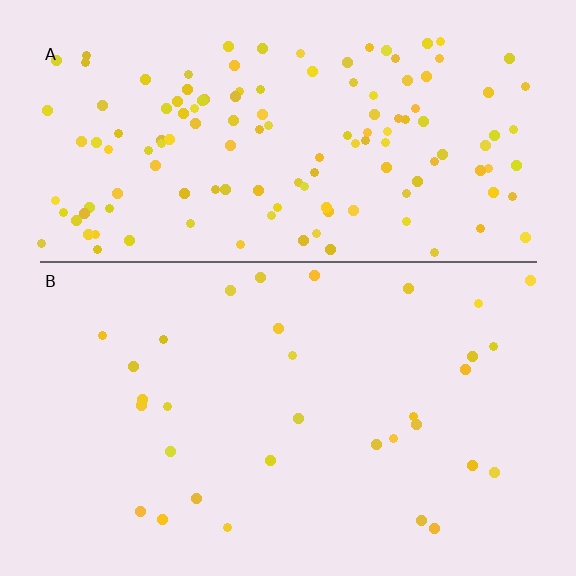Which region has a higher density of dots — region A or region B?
A (the top).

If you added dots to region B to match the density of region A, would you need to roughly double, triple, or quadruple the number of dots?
Approximately quadruple.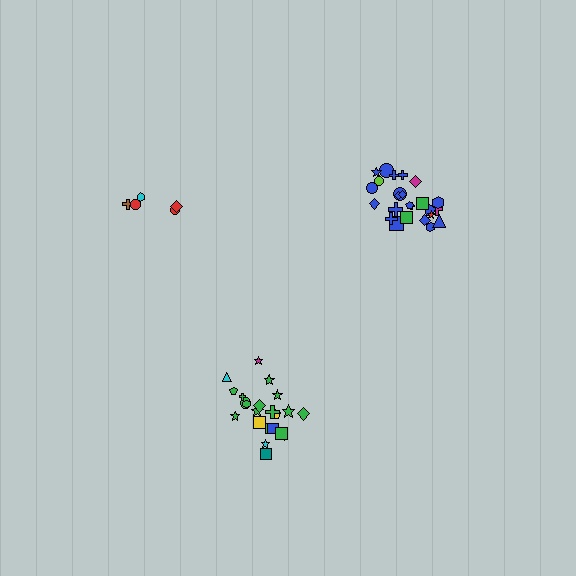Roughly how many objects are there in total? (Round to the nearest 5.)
Roughly 50 objects in total.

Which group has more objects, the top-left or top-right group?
The top-right group.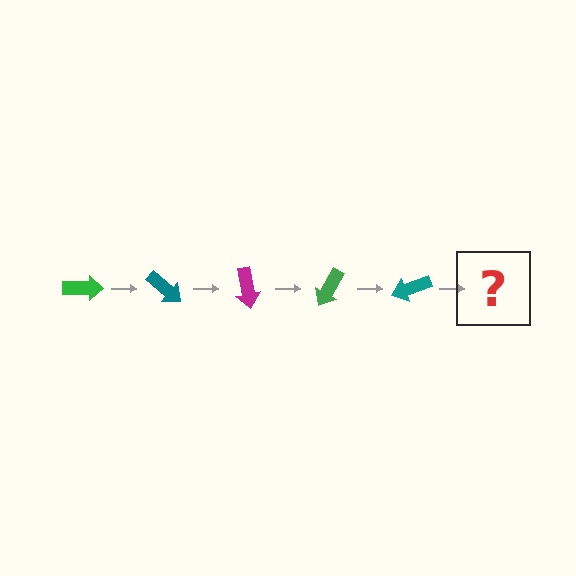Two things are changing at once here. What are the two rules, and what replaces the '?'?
The two rules are that it rotates 40 degrees each step and the color cycles through green, teal, and magenta. The '?' should be a magenta arrow, rotated 200 degrees from the start.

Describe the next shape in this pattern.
It should be a magenta arrow, rotated 200 degrees from the start.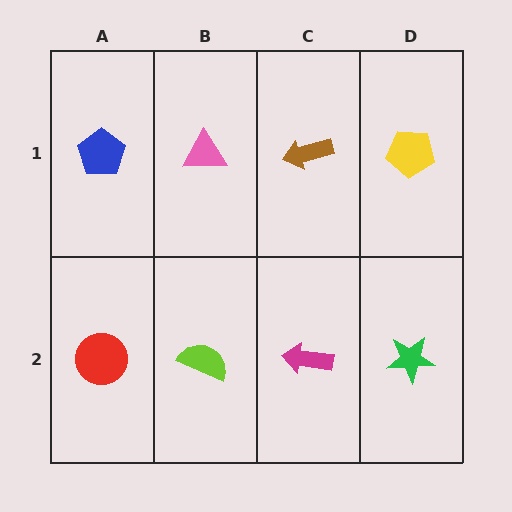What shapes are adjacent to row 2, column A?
A blue pentagon (row 1, column A), a lime semicircle (row 2, column B).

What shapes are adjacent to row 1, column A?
A red circle (row 2, column A), a pink triangle (row 1, column B).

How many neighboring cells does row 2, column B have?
3.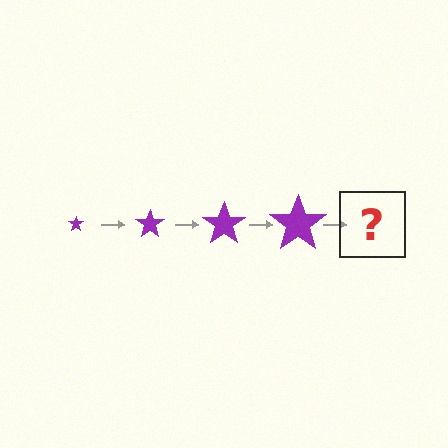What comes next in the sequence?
The next element should be a purple star, larger than the previous one.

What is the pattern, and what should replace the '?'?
The pattern is that the star gets progressively larger each step. The '?' should be a purple star, larger than the previous one.